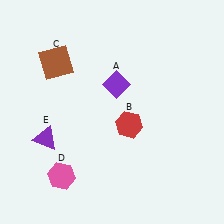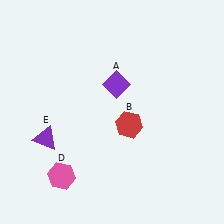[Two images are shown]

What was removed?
The brown square (C) was removed in Image 2.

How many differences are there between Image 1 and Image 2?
There is 1 difference between the two images.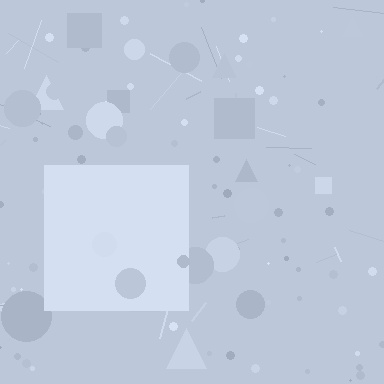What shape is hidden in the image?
A square is hidden in the image.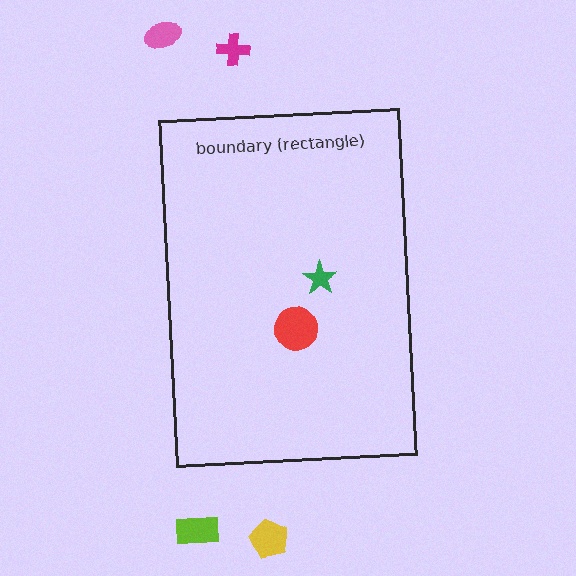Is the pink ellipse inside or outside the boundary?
Outside.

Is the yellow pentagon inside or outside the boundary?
Outside.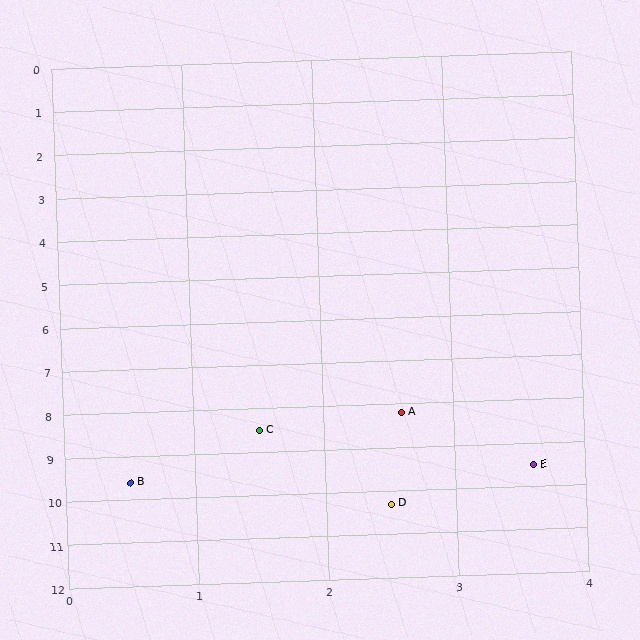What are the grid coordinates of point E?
Point E is at approximately (3.6, 9.5).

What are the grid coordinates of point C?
Point C is at approximately (1.5, 8.5).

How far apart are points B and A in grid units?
Points B and A are about 2.5 grid units apart.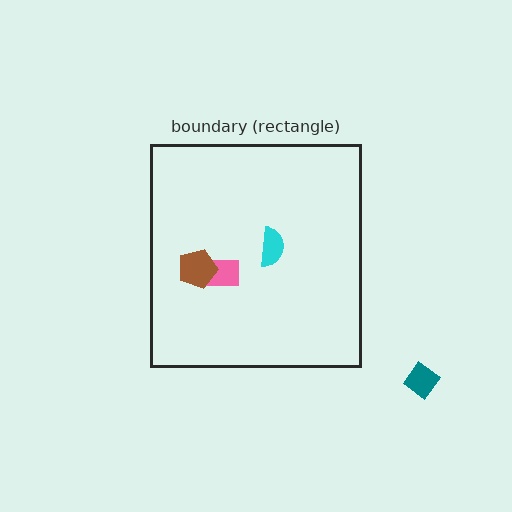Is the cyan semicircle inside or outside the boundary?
Inside.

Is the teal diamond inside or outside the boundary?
Outside.